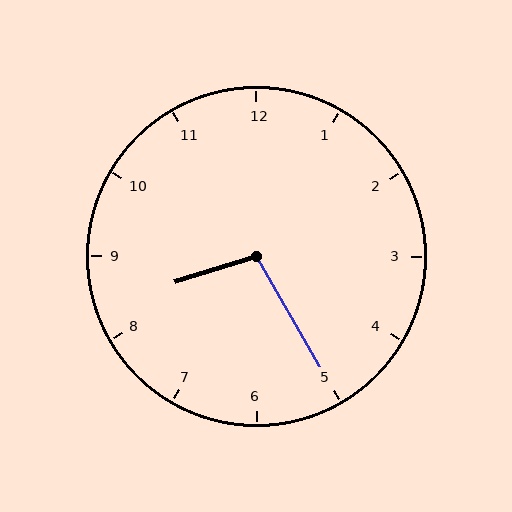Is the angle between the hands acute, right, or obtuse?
It is obtuse.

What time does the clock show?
8:25.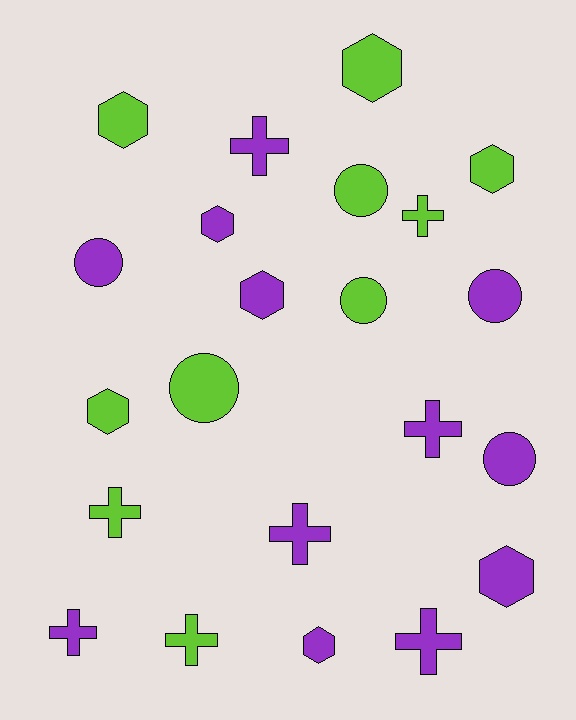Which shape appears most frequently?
Hexagon, with 8 objects.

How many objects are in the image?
There are 22 objects.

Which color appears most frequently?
Purple, with 12 objects.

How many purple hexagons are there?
There are 4 purple hexagons.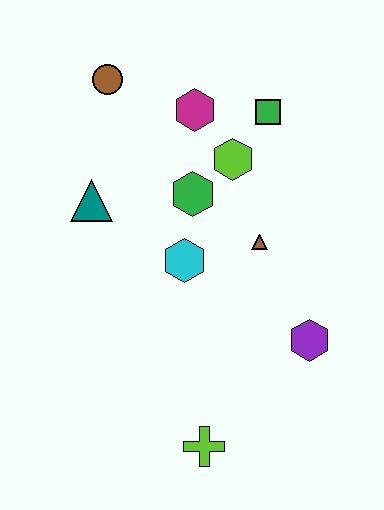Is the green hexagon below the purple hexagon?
No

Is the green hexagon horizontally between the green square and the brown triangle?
No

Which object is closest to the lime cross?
The purple hexagon is closest to the lime cross.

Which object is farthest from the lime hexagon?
The lime cross is farthest from the lime hexagon.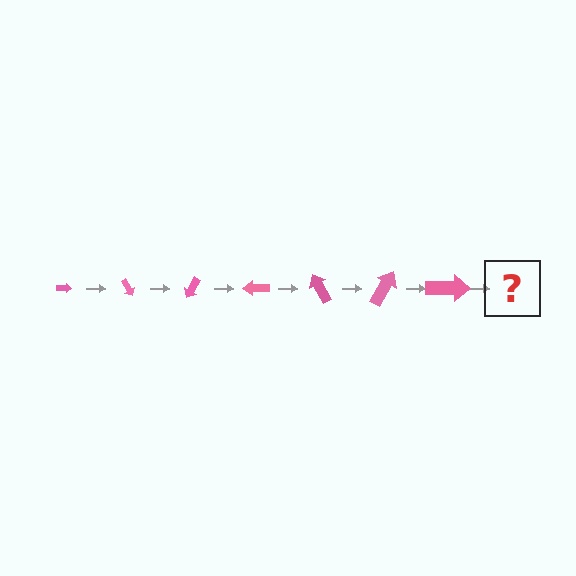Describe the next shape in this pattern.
It should be an arrow, larger than the previous one and rotated 420 degrees from the start.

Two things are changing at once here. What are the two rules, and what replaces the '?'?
The two rules are that the arrow grows larger each step and it rotates 60 degrees each step. The '?' should be an arrow, larger than the previous one and rotated 420 degrees from the start.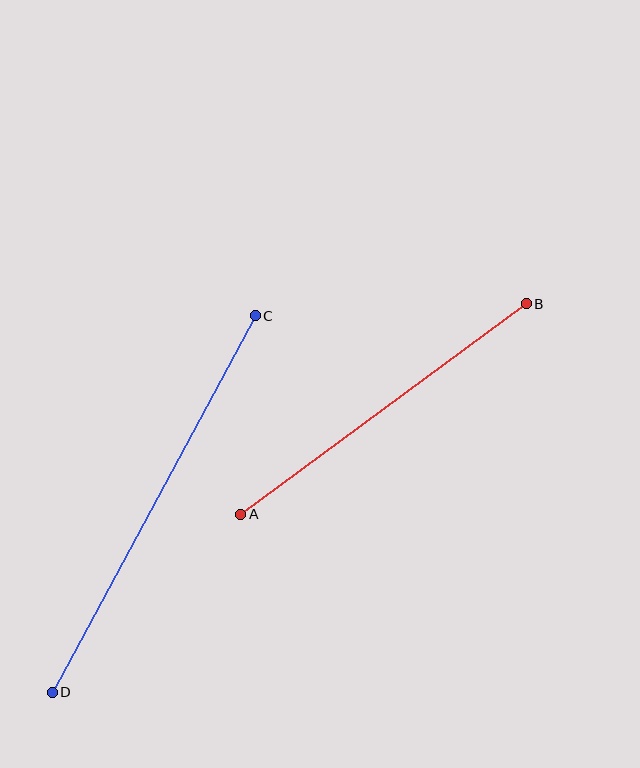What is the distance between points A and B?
The distance is approximately 355 pixels.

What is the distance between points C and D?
The distance is approximately 428 pixels.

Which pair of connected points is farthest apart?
Points C and D are farthest apart.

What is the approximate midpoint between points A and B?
The midpoint is at approximately (384, 409) pixels.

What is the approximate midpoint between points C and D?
The midpoint is at approximately (154, 504) pixels.